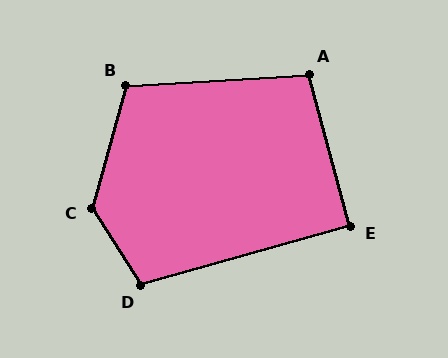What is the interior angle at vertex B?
Approximately 109 degrees (obtuse).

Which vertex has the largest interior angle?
C, at approximately 132 degrees.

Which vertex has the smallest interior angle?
E, at approximately 90 degrees.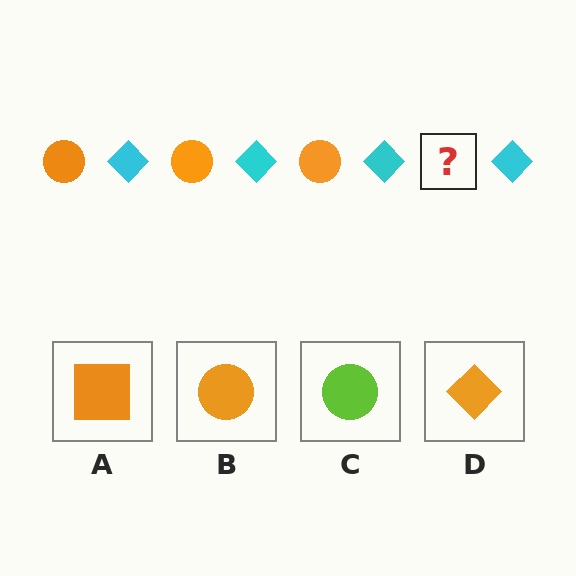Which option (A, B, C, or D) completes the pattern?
B.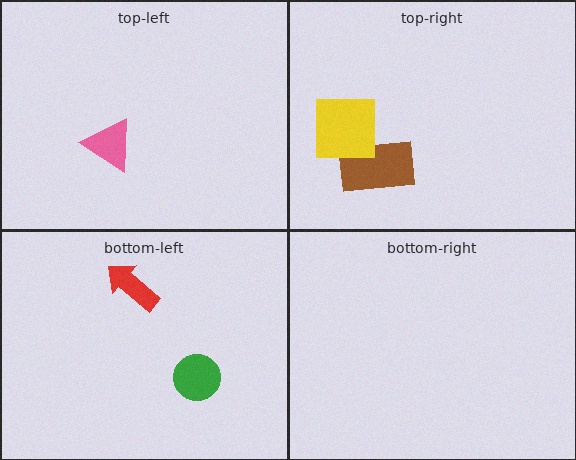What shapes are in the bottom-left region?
The green circle, the red arrow.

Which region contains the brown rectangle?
The top-right region.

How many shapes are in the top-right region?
2.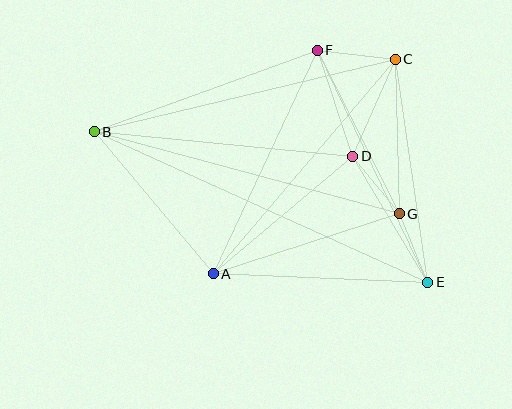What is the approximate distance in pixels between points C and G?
The distance between C and G is approximately 155 pixels.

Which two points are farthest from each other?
Points B and E are farthest from each other.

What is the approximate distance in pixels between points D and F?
The distance between D and F is approximately 112 pixels.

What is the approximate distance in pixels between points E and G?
The distance between E and G is approximately 74 pixels.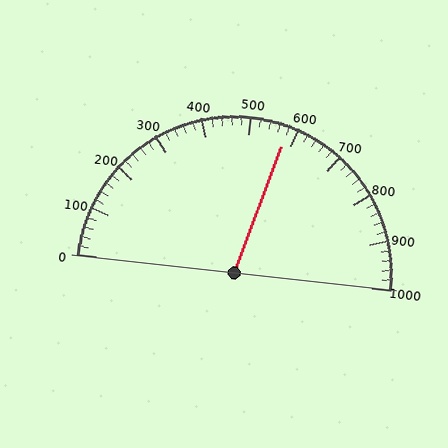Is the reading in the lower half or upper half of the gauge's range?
The reading is in the upper half of the range (0 to 1000).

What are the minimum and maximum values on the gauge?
The gauge ranges from 0 to 1000.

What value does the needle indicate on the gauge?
The needle indicates approximately 580.